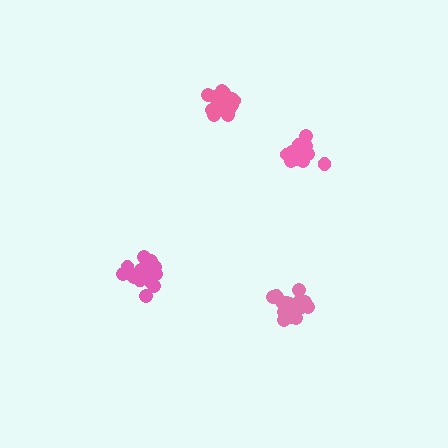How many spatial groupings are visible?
There are 4 spatial groupings.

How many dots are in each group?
Group 1: 19 dots, Group 2: 15 dots, Group 3: 17 dots, Group 4: 16 dots (67 total).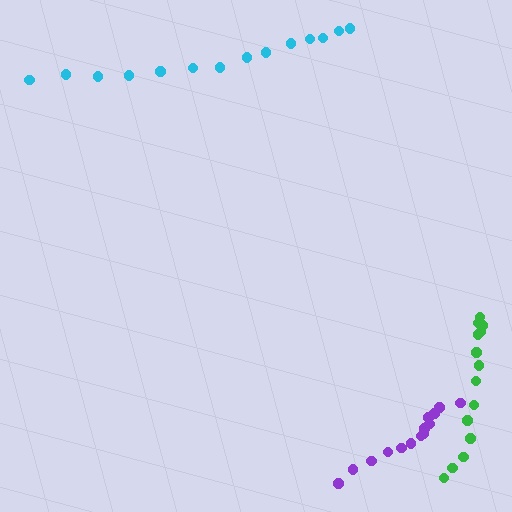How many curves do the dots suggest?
There are 3 distinct paths.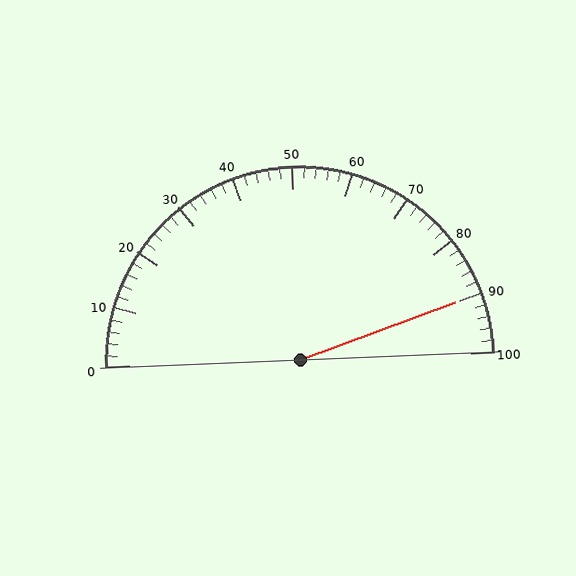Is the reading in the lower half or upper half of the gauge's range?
The reading is in the upper half of the range (0 to 100).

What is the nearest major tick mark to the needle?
The nearest major tick mark is 90.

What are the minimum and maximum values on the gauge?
The gauge ranges from 0 to 100.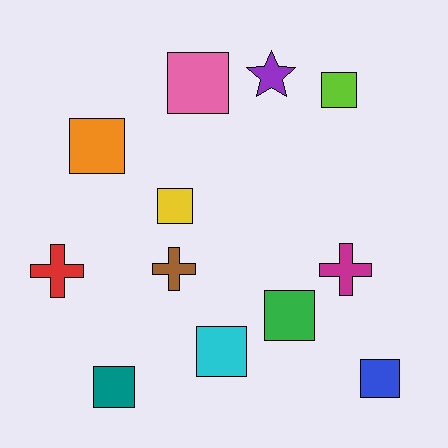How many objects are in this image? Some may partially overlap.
There are 12 objects.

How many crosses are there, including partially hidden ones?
There are 3 crosses.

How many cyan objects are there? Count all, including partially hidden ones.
There is 1 cyan object.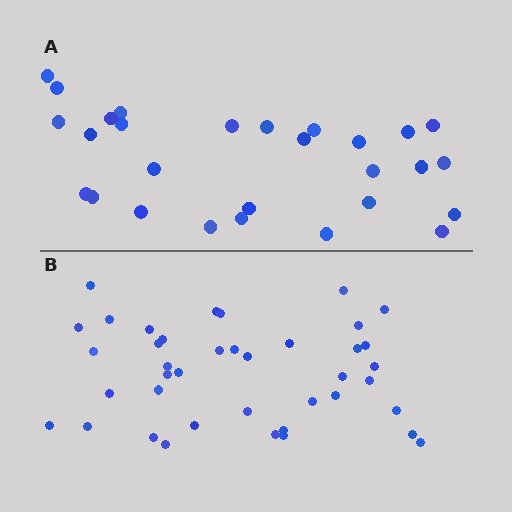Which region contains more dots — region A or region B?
Region B (the bottom region) has more dots.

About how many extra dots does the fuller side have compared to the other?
Region B has roughly 12 or so more dots than region A.